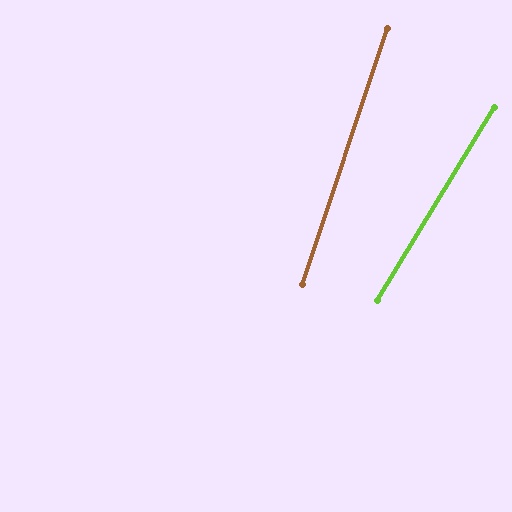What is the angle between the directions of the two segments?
Approximately 13 degrees.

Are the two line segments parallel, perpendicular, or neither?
Neither parallel nor perpendicular — they differ by about 13°.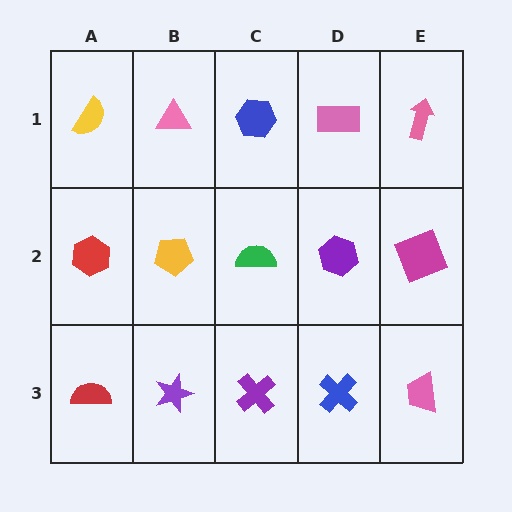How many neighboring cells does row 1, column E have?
2.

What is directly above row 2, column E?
A pink arrow.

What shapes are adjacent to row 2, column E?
A pink arrow (row 1, column E), a pink trapezoid (row 3, column E), a purple hexagon (row 2, column D).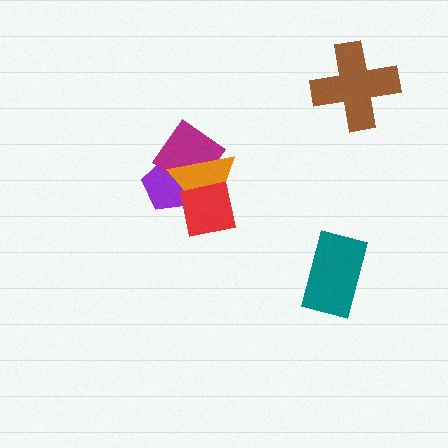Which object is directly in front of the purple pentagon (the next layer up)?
The magenta diamond is directly in front of the purple pentagon.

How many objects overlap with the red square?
2 objects overlap with the red square.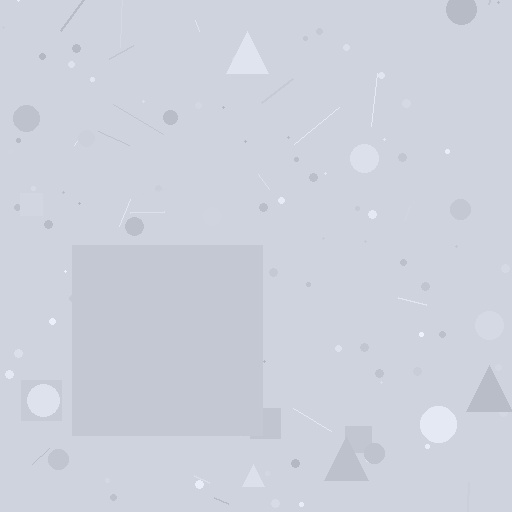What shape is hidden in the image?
A square is hidden in the image.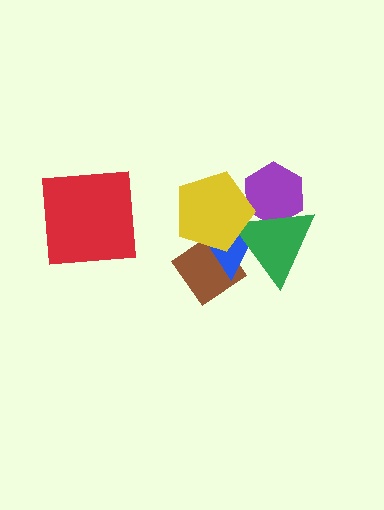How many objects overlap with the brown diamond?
2 objects overlap with the brown diamond.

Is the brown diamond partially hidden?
Yes, it is partially covered by another shape.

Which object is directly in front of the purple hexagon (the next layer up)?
The green triangle is directly in front of the purple hexagon.